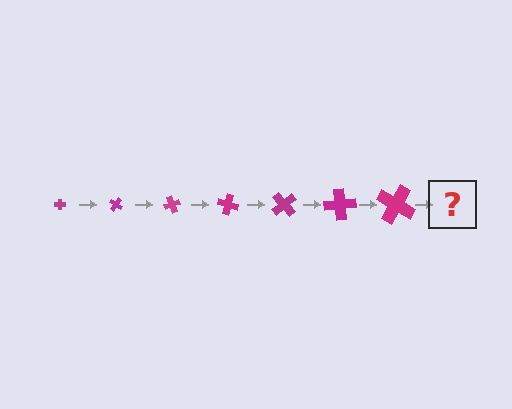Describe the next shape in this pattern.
It should be a cross, larger than the previous one and rotated 245 degrees from the start.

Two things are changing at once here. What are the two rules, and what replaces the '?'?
The two rules are that the cross grows larger each step and it rotates 35 degrees each step. The '?' should be a cross, larger than the previous one and rotated 245 degrees from the start.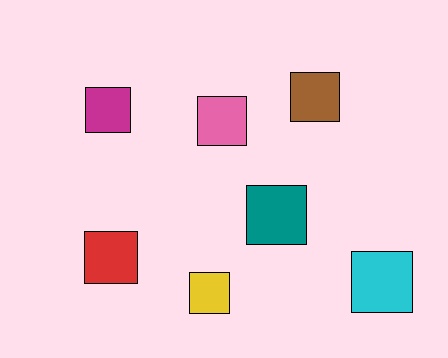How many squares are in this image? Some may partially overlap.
There are 7 squares.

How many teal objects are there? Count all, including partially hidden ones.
There is 1 teal object.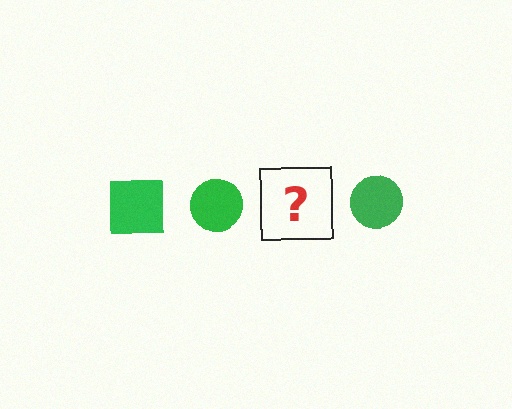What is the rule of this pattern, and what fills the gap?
The rule is that the pattern cycles through square, circle shapes in green. The gap should be filled with a green square.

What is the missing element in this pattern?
The missing element is a green square.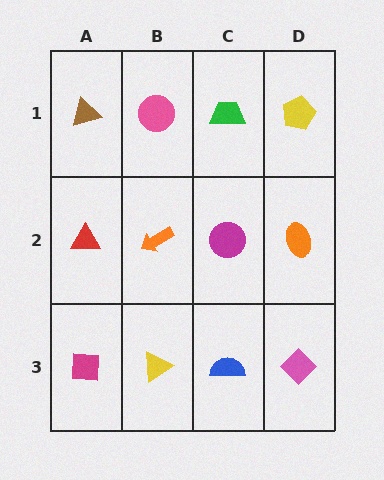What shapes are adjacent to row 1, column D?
An orange ellipse (row 2, column D), a green trapezoid (row 1, column C).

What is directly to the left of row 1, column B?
A brown triangle.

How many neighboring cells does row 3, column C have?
3.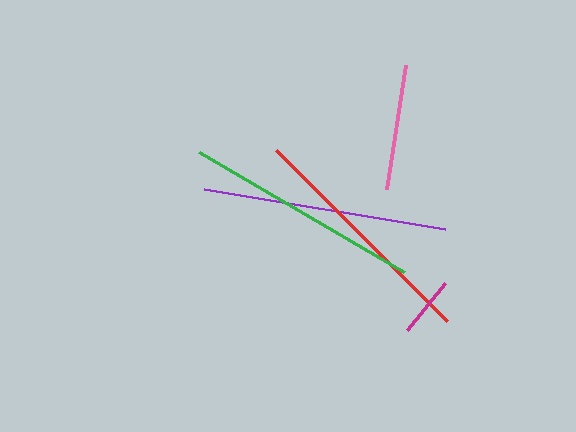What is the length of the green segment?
The green segment is approximately 238 pixels long.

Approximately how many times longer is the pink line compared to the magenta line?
The pink line is approximately 2.1 times the length of the magenta line.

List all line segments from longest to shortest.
From longest to shortest: purple, red, green, pink, magenta.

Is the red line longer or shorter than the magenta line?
The red line is longer than the magenta line.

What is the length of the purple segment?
The purple segment is approximately 244 pixels long.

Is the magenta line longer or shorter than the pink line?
The pink line is longer than the magenta line.